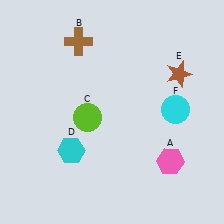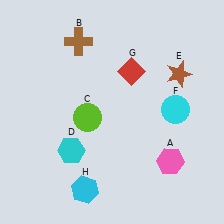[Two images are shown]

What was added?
A red diamond (G), a cyan hexagon (H) were added in Image 2.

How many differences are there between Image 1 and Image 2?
There are 2 differences between the two images.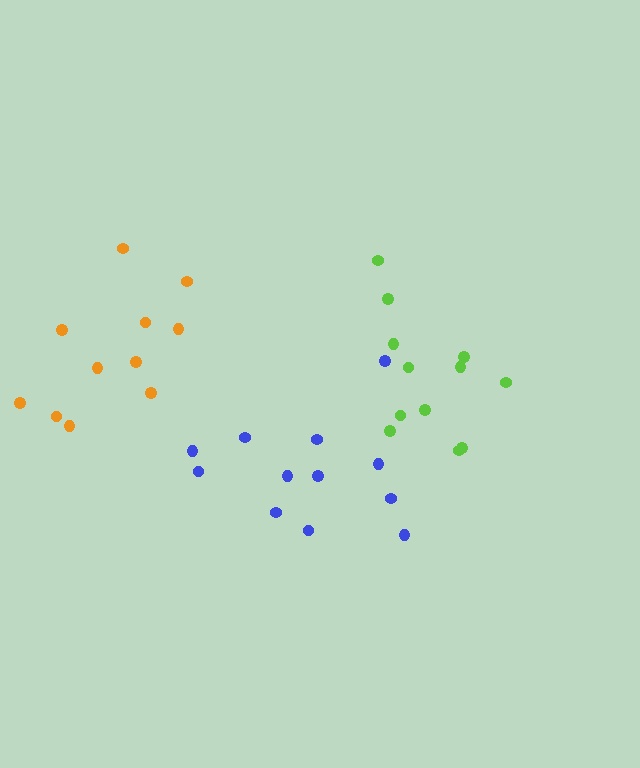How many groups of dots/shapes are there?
There are 3 groups.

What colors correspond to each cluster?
The clusters are colored: blue, lime, orange.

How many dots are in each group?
Group 1: 12 dots, Group 2: 12 dots, Group 3: 11 dots (35 total).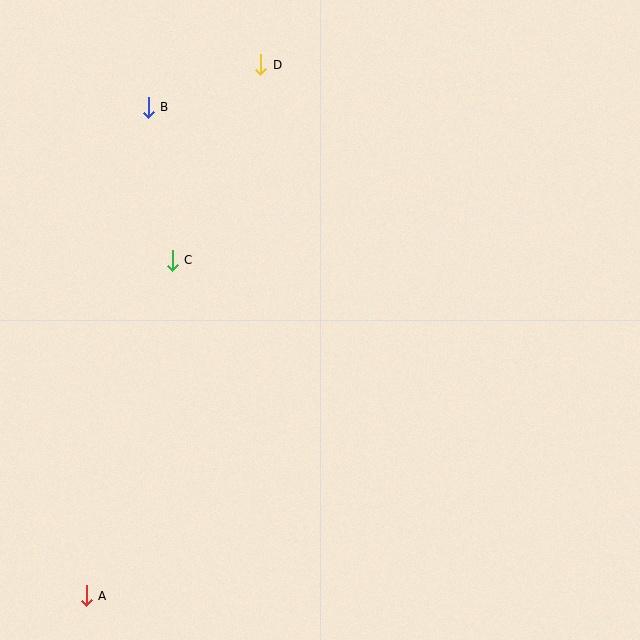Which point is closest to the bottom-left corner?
Point A is closest to the bottom-left corner.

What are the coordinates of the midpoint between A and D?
The midpoint between A and D is at (174, 330).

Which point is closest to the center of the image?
Point C at (172, 260) is closest to the center.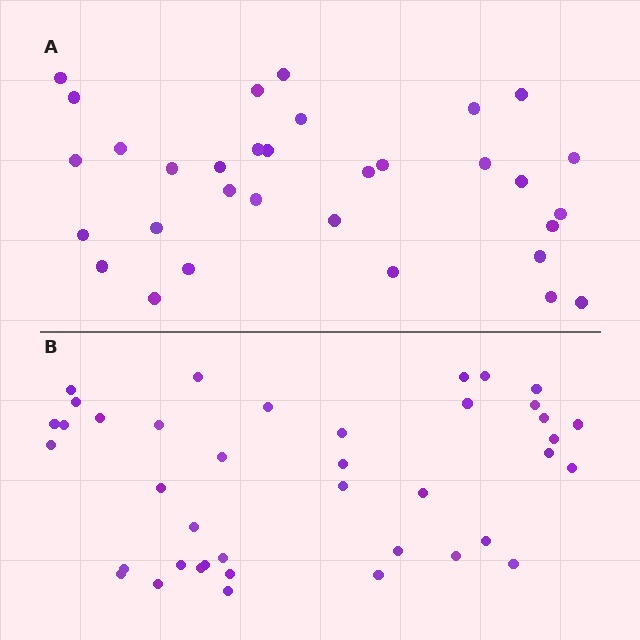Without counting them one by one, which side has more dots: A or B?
Region B (the bottom region) has more dots.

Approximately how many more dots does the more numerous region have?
Region B has roughly 8 or so more dots than region A.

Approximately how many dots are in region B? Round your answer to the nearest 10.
About 40 dots.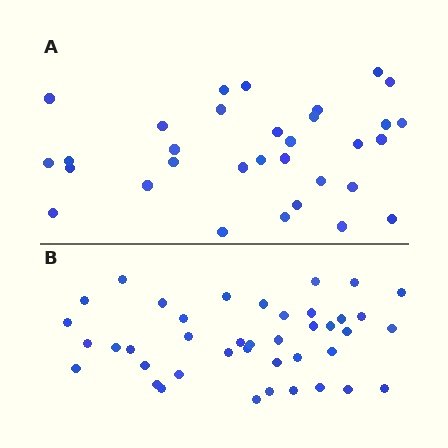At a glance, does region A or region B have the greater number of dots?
Region B (the bottom region) has more dots.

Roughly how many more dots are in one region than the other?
Region B has roughly 8 or so more dots than region A.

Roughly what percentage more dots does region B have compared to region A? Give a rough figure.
About 30% more.